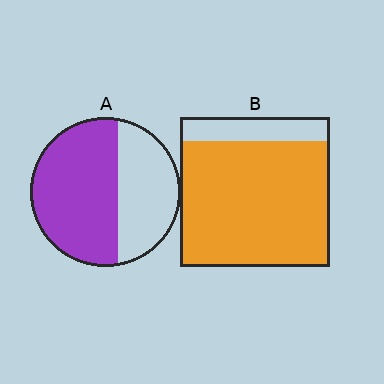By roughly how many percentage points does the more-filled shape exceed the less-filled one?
By roughly 25 percentage points (B over A).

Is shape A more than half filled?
Yes.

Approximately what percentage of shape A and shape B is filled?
A is approximately 60% and B is approximately 85%.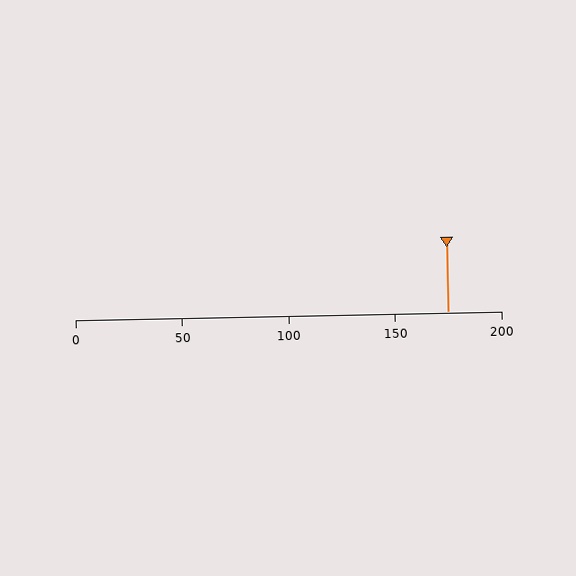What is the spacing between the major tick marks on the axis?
The major ticks are spaced 50 apart.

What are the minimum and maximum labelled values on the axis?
The axis runs from 0 to 200.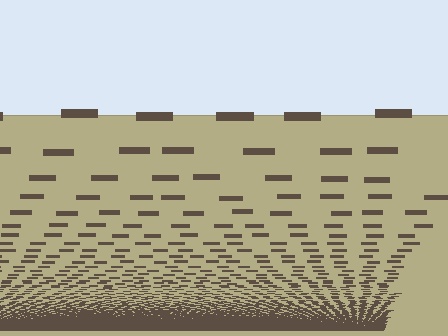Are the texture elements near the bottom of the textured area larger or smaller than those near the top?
Smaller. The gradient is inverted — elements near the bottom are smaller and denser.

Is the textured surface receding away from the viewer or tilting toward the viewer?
The surface appears to tilt toward the viewer. Texture elements get larger and sparser toward the top.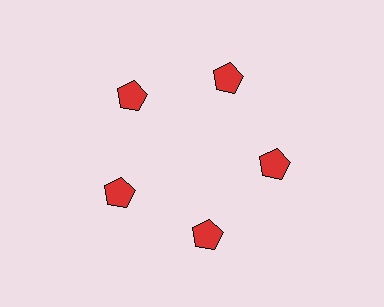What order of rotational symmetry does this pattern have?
This pattern has 5-fold rotational symmetry.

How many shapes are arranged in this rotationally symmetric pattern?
There are 5 shapes, arranged in 5 groups of 1.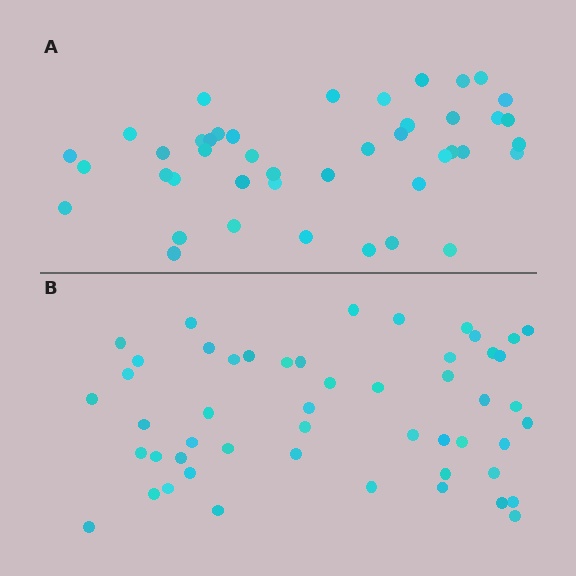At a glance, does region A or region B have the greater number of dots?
Region B (the bottom region) has more dots.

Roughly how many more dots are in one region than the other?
Region B has roughly 8 or so more dots than region A.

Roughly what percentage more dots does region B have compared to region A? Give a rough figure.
About 20% more.